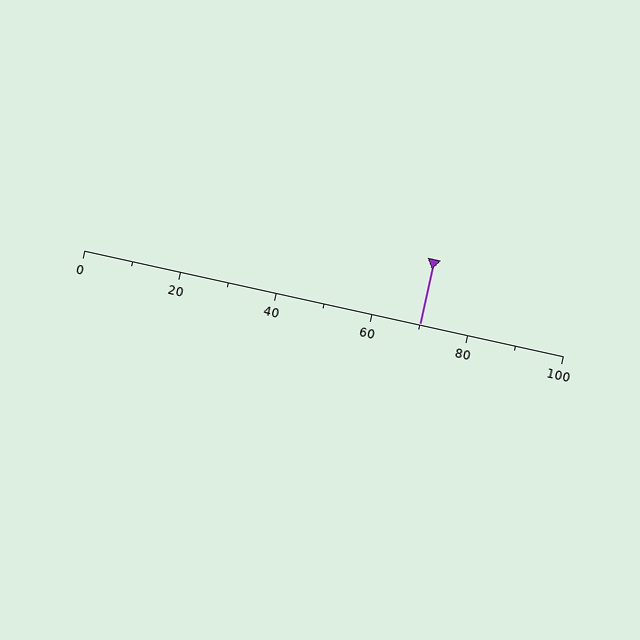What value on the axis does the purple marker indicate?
The marker indicates approximately 70.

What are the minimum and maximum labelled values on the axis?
The axis runs from 0 to 100.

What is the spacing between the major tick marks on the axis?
The major ticks are spaced 20 apart.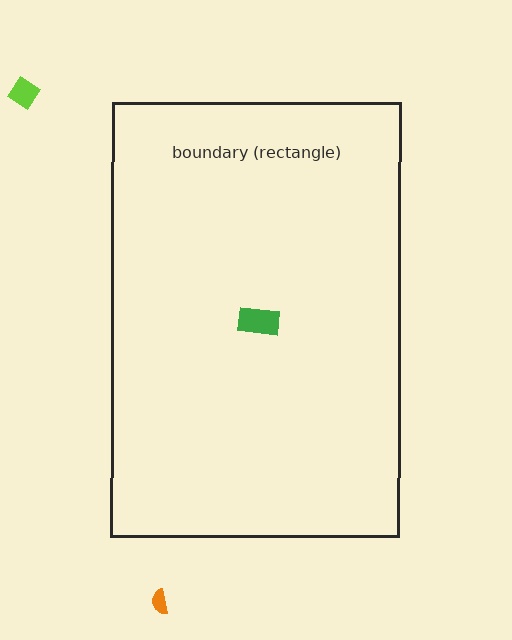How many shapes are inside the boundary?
1 inside, 2 outside.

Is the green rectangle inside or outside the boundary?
Inside.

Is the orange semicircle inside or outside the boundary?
Outside.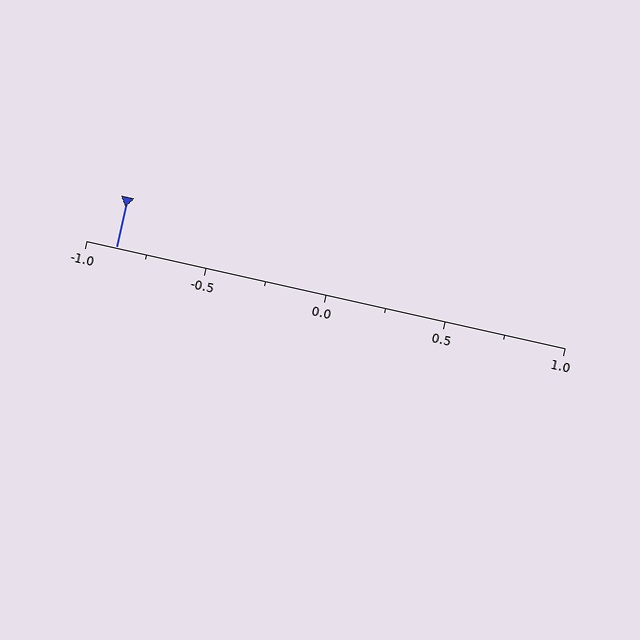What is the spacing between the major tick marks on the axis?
The major ticks are spaced 0.5 apart.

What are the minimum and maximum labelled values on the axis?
The axis runs from -1.0 to 1.0.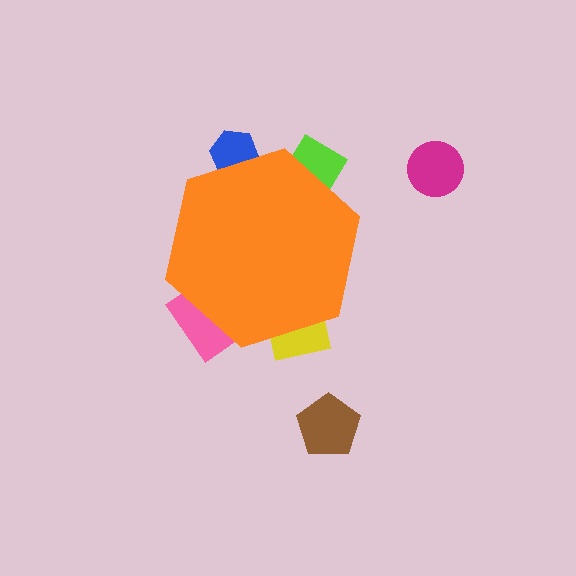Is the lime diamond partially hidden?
Yes, the lime diamond is partially hidden behind the orange hexagon.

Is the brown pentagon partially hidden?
No, the brown pentagon is fully visible.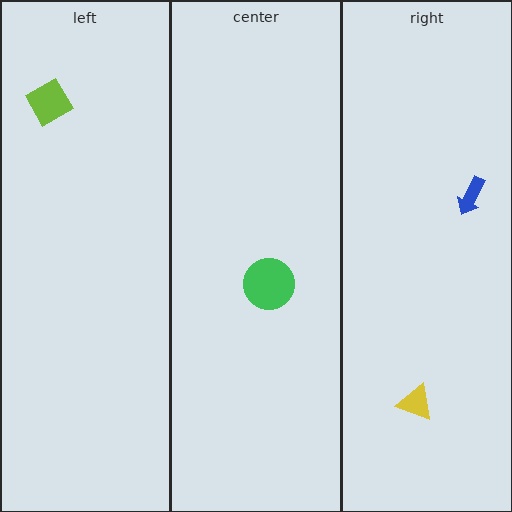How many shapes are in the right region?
2.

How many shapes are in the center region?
1.